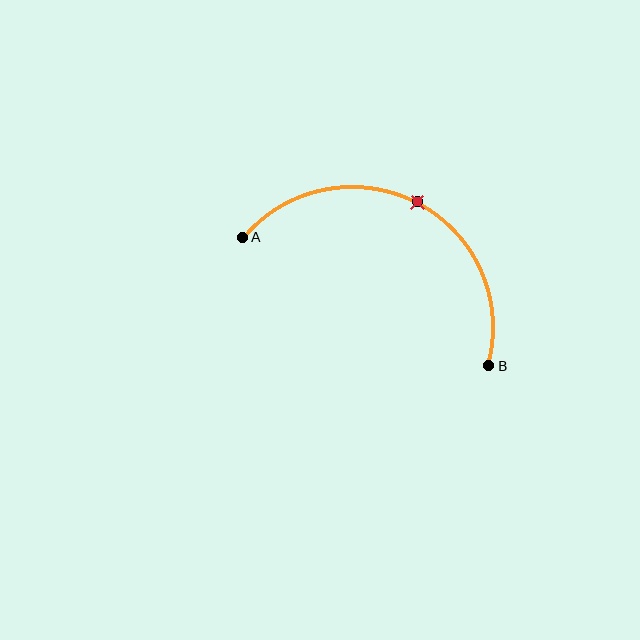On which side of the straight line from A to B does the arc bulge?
The arc bulges above the straight line connecting A and B.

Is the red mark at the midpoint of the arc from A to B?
Yes. The red mark lies on the arc at equal arc-length from both A and B — it is the arc midpoint.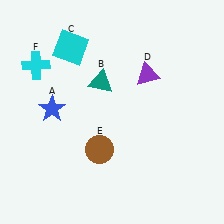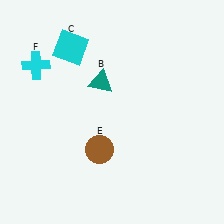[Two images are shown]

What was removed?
The purple triangle (D), the blue star (A) were removed in Image 2.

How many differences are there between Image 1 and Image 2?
There are 2 differences between the two images.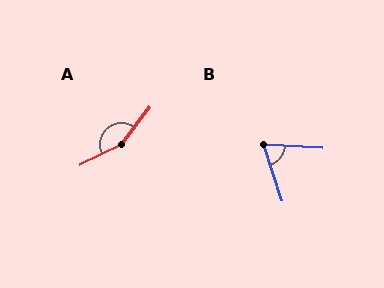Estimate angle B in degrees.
Approximately 69 degrees.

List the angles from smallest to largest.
B (69°), A (153°).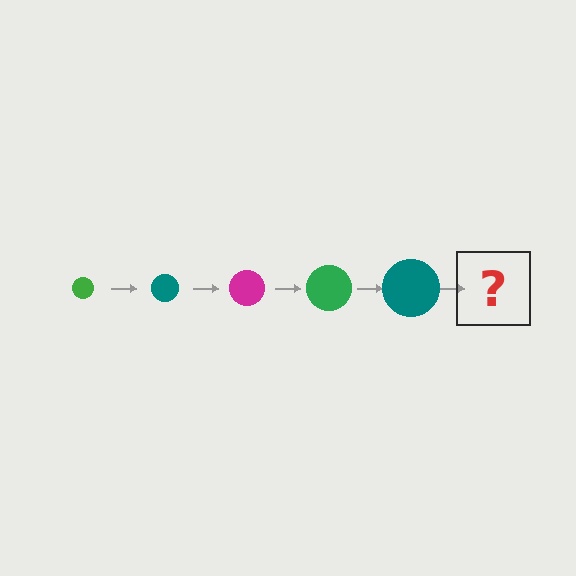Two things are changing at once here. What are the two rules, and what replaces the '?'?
The two rules are that the circle grows larger each step and the color cycles through green, teal, and magenta. The '?' should be a magenta circle, larger than the previous one.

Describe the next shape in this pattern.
It should be a magenta circle, larger than the previous one.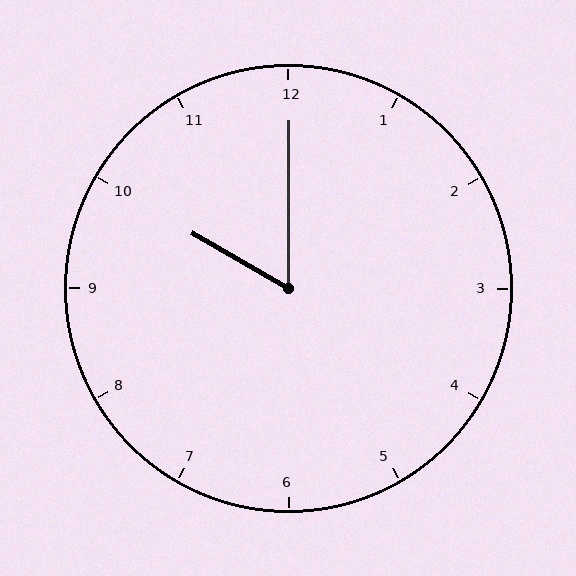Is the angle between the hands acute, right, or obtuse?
It is acute.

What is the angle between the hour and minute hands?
Approximately 60 degrees.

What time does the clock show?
10:00.